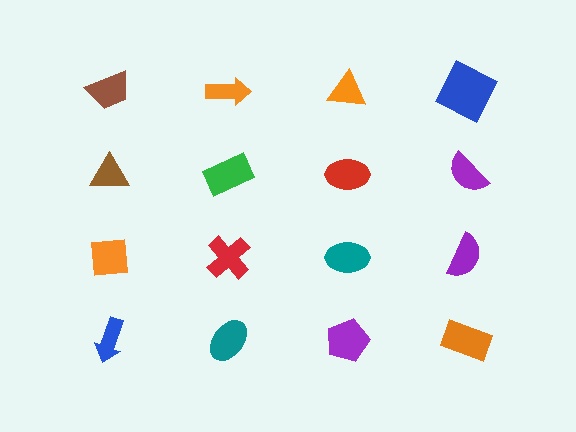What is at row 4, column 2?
A teal ellipse.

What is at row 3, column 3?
A teal ellipse.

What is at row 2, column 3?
A red ellipse.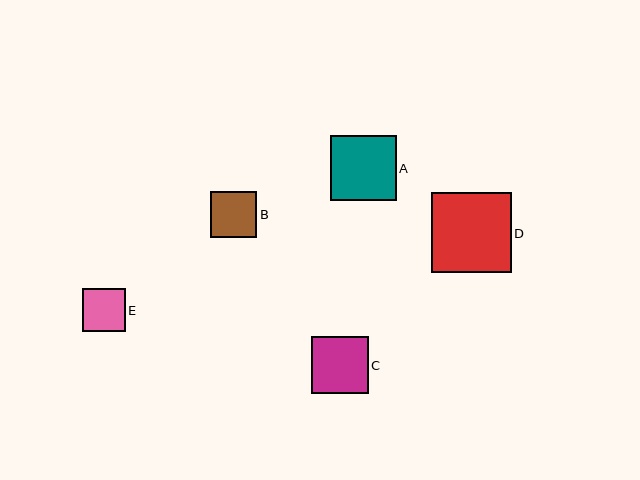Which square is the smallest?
Square E is the smallest with a size of approximately 43 pixels.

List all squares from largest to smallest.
From largest to smallest: D, A, C, B, E.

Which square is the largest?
Square D is the largest with a size of approximately 80 pixels.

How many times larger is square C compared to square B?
Square C is approximately 1.2 times the size of square B.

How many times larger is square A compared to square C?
Square A is approximately 1.2 times the size of square C.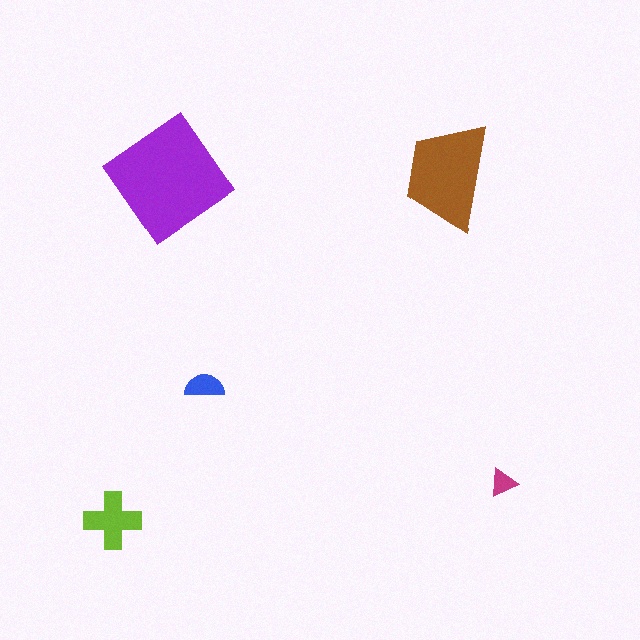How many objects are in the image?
There are 5 objects in the image.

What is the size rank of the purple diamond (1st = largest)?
1st.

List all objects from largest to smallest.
The purple diamond, the brown trapezoid, the lime cross, the blue semicircle, the magenta triangle.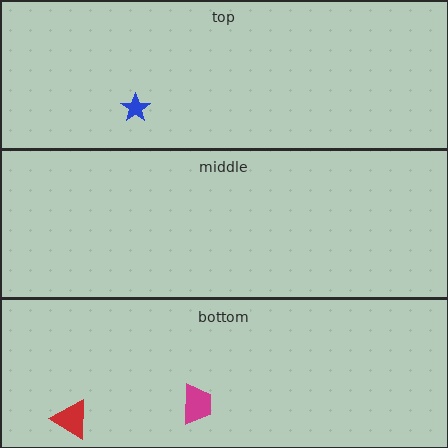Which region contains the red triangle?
The bottom region.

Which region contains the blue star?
The top region.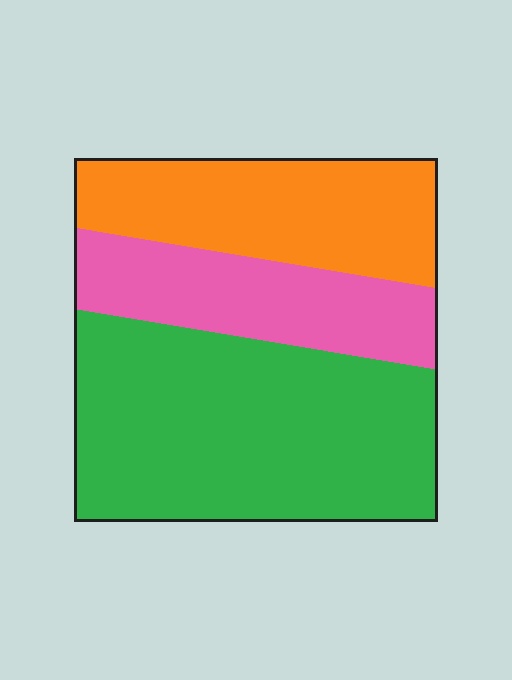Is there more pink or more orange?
Orange.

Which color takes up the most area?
Green, at roughly 50%.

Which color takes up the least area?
Pink, at roughly 20%.